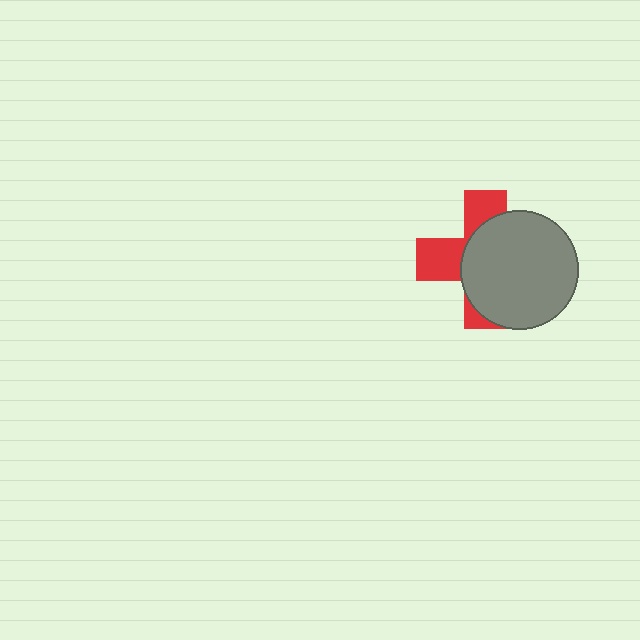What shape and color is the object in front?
The object in front is a gray circle.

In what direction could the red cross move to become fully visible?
The red cross could move left. That would shift it out from behind the gray circle entirely.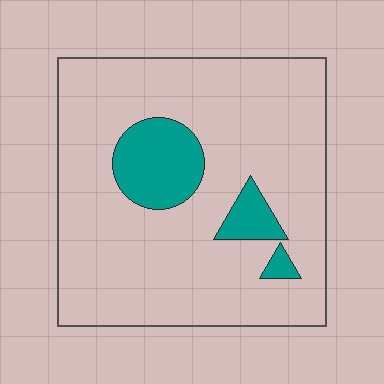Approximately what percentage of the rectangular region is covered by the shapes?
Approximately 15%.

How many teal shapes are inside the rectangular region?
3.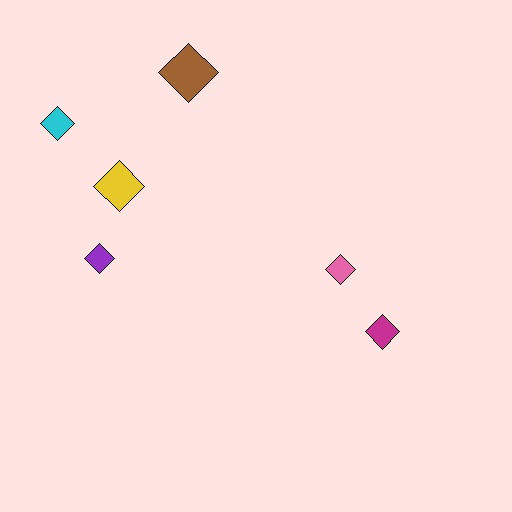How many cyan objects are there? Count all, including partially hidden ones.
There is 1 cyan object.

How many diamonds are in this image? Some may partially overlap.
There are 6 diamonds.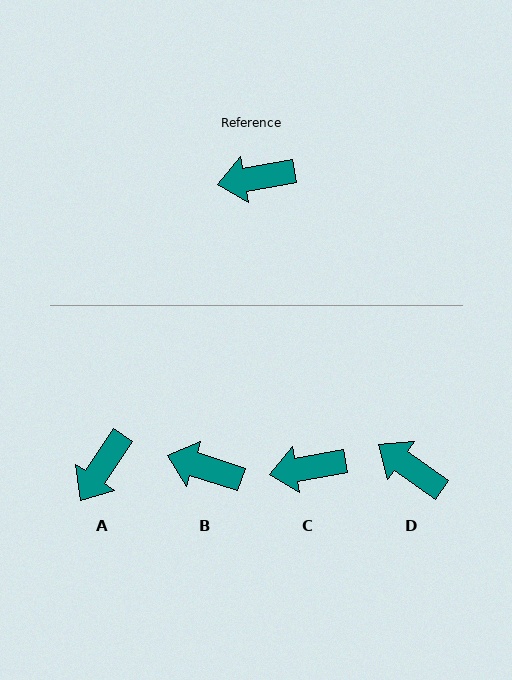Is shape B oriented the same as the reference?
No, it is off by about 28 degrees.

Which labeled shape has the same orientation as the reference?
C.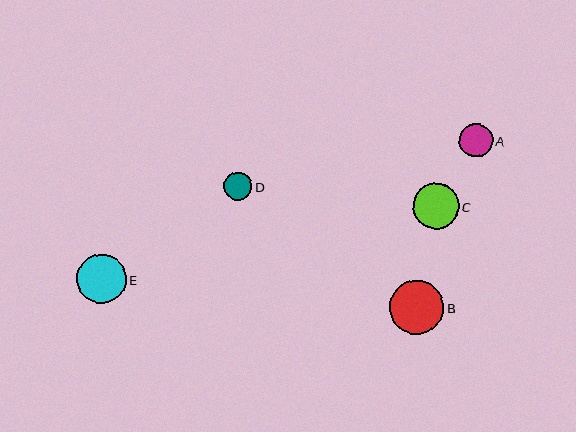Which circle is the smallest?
Circle D is the smallest with a size of approximately 28 pixels.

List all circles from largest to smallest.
From largest to smallest: B, E, C, A, D.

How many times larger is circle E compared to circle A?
Circle E is approximately 1.5 times the size of circle A.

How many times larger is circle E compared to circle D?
Circle E is approximately 1.8 times the size of circle D.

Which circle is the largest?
Circle B is the largest with a size of approximately 55 pixels.